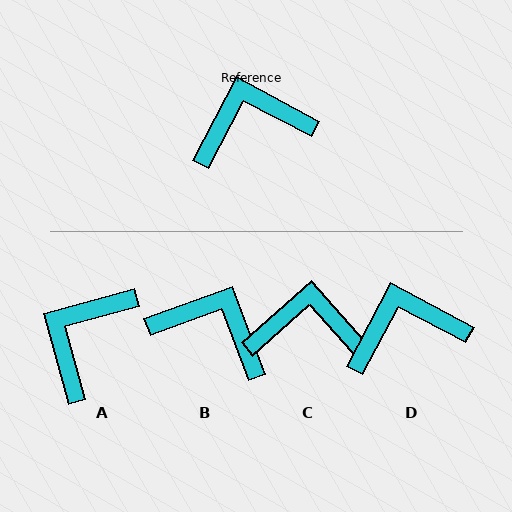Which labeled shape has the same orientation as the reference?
D.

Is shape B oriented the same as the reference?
No, it is off by about 42 degrees.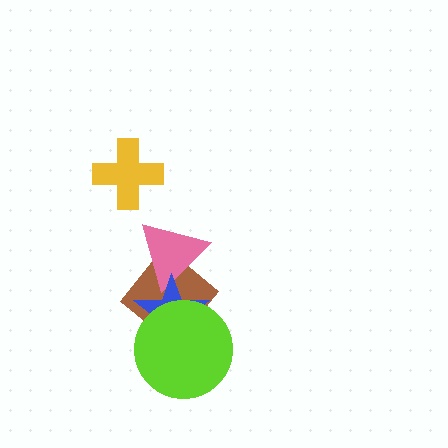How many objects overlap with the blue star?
3 objects overlap with the blue star.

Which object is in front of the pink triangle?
The blue star is in front of the pink triangle.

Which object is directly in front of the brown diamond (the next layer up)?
The pink triangle is directly in front of the brown diamond.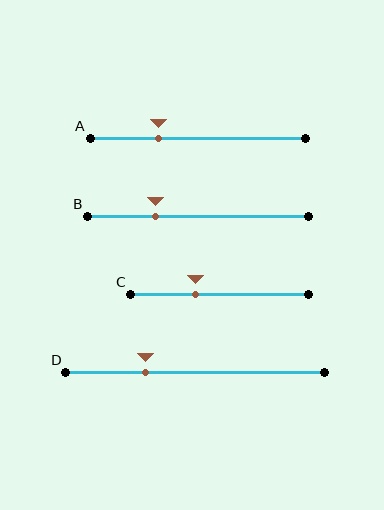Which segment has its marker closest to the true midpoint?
Segment C has its marker closest to the true midpoint.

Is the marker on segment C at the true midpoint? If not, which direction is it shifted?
No, the marker on segment C is shifted to the left by about 13% of the segment length.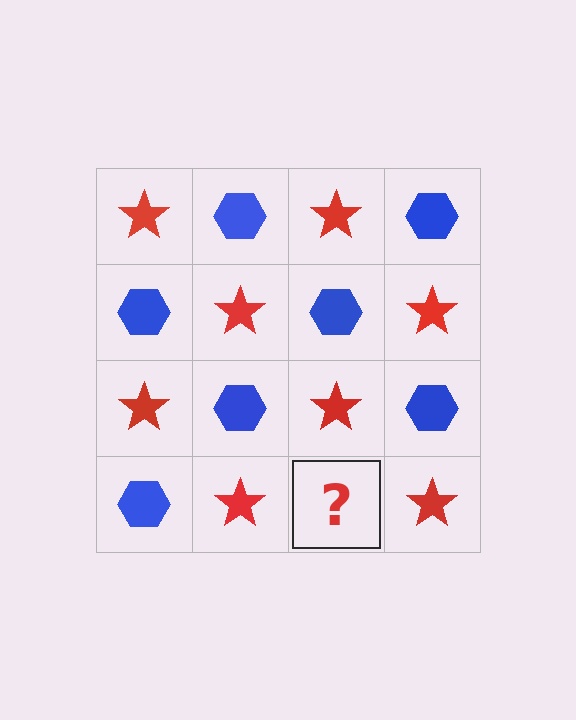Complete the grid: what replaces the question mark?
The question mark should be replaced with a blue hexagon.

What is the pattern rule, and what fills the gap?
The rule is that it alternates red star and blue hexagon in a checkerboard pattern. The gap should be filled with a blue hexagon.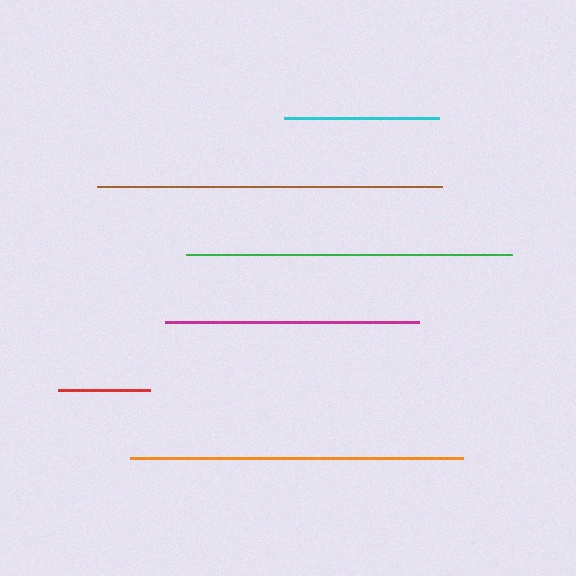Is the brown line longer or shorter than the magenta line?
The brown line is longer than the magenta line.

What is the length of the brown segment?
The brown segment is approximately 344 pixels long.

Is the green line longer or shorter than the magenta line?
The green line is longer than the magenta line.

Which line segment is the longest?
The brown line is the longest at approximately 344 pixels.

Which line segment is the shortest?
The red line is the shortest at approximately 92 pixels.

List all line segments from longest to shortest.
From longest to shortest: brown, orange, green, magenta, cyan, red.